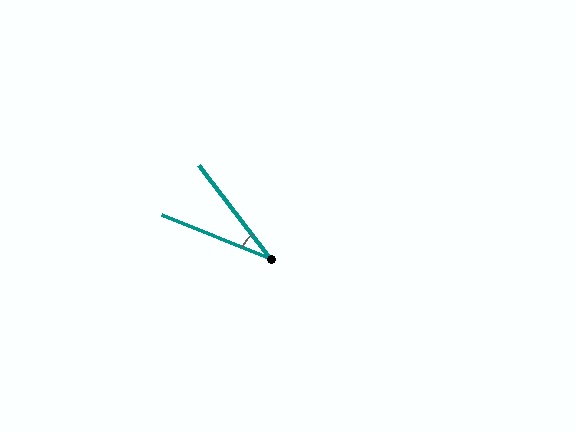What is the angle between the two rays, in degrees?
Approximately 31 degrees.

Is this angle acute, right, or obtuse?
It is acute.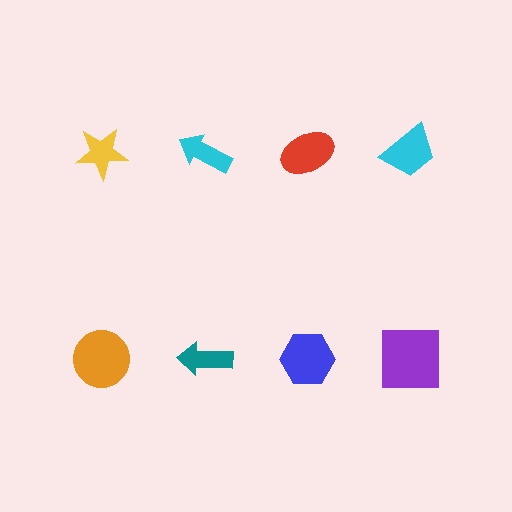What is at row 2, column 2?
A teal arrow.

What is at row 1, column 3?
A red ellipse.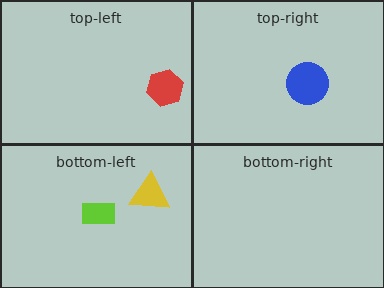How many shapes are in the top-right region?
1.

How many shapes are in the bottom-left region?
2.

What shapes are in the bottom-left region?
The yellow triangle, the lime rectangle.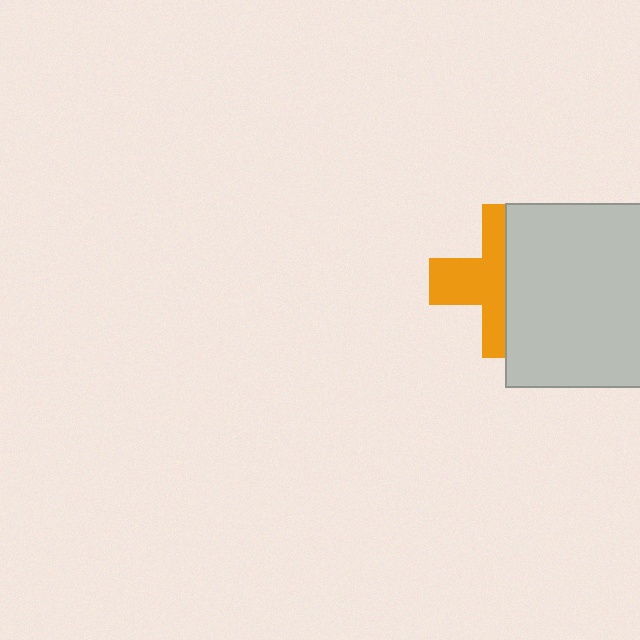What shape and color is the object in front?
The object in front is a light gray square.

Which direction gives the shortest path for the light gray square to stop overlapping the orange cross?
Moving right gives the shortest separation.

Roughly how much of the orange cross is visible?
About half of it is visible (roughly 50%).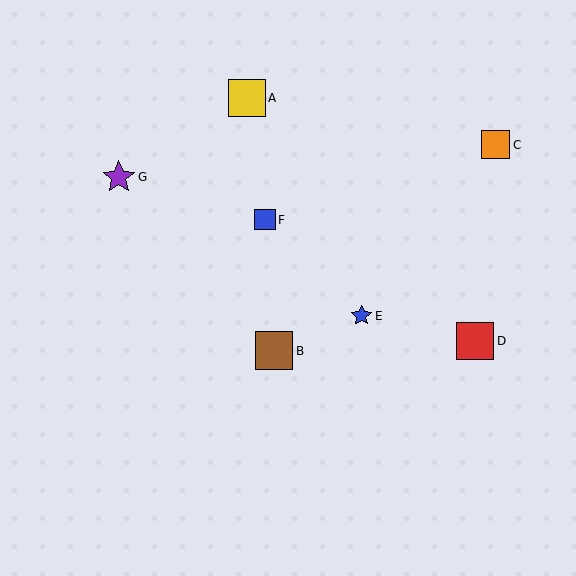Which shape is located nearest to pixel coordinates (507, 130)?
The orange square (labeled C) at (496, 145) is nearest to that location.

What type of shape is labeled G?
Shape G is a purple star.